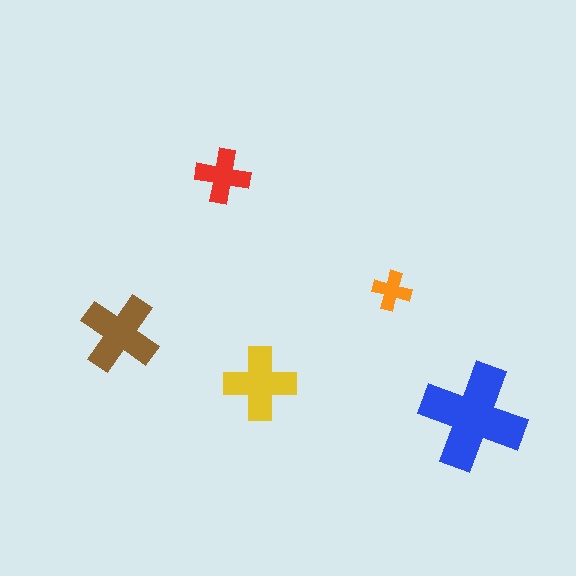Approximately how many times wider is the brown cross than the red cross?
About 1.5 times wider.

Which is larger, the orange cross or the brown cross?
The brown one.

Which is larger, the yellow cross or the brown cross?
The brown one.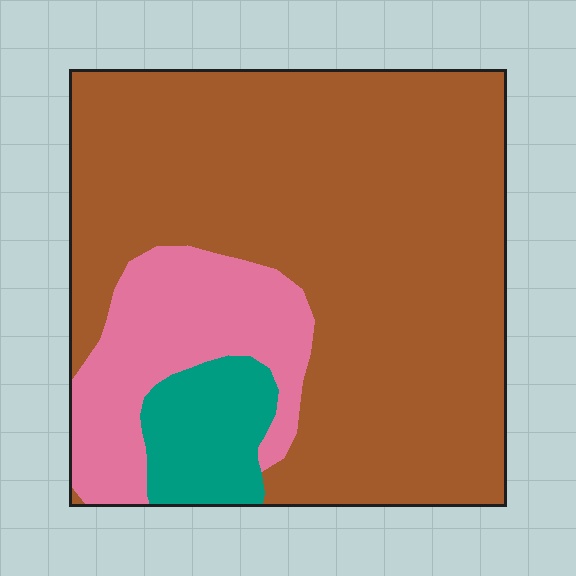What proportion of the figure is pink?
Pink takes up about one sixth (1/6) of the figure.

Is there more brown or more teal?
Brown.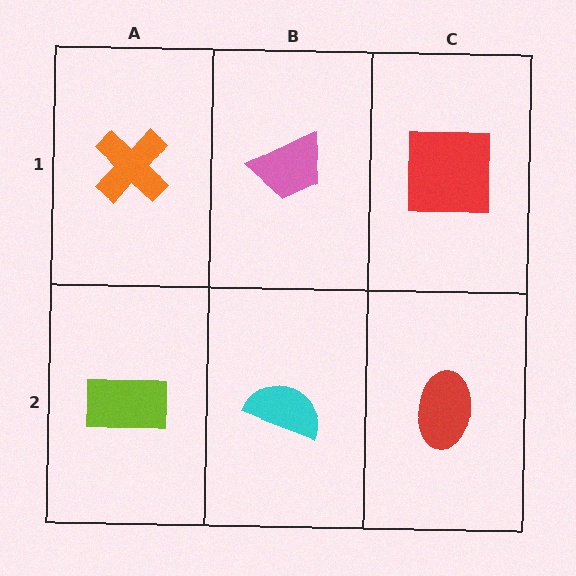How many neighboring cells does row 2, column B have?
3.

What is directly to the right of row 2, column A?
A cyan semicircle.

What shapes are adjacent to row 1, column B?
A cyan semicircle (row 2, column B), an orange cross (row 1, column A), a red square (row 1, column C).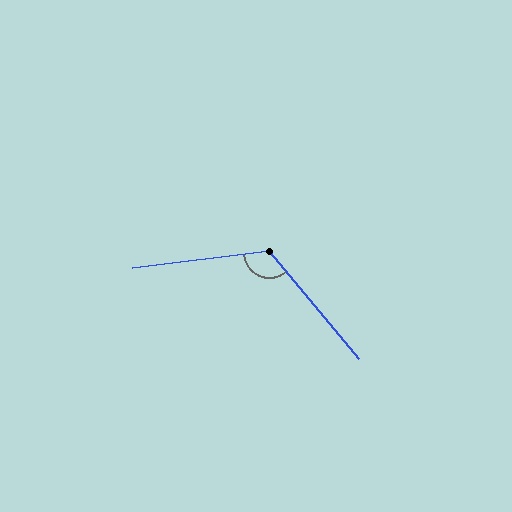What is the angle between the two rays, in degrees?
Approximately 123 degrees.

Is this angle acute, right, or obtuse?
It is obtuse.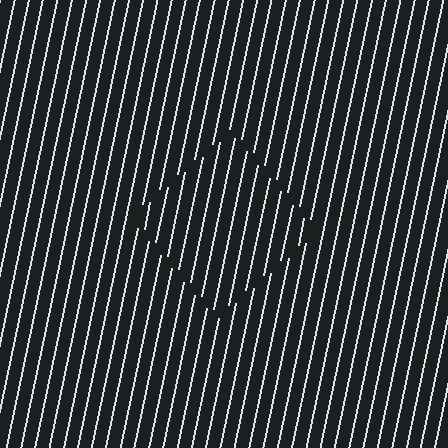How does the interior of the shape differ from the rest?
The interior of the shape contains the same grating, shifted by half a period — the contour is defined by the phase discontinuity where line-ends from the inner and outer gratings abut.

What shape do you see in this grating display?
An illusory square. The interior of the shape contains the same grating, shifted by half a period — the contour is defined by the phase discontinuity where line-ends from the inner and outer gratings abut.